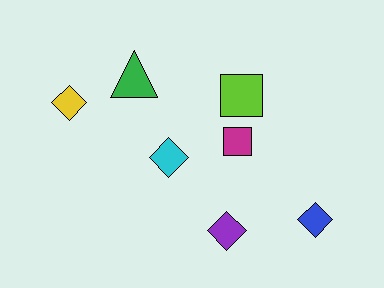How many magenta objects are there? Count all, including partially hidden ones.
There is 1 magenta object.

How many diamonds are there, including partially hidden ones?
There are 4 diamonds.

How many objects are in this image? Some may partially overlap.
There are 7 objects.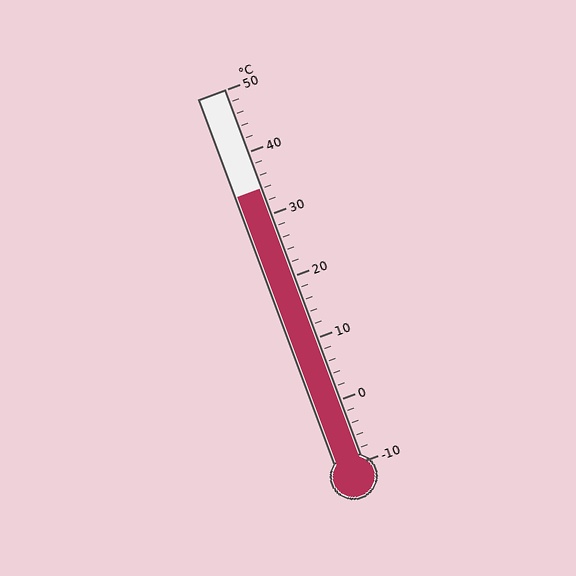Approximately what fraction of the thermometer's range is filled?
The thermometer is filled to approximately 75% of its range.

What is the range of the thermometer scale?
The thermometer scale ranges from -10°C to 50°C.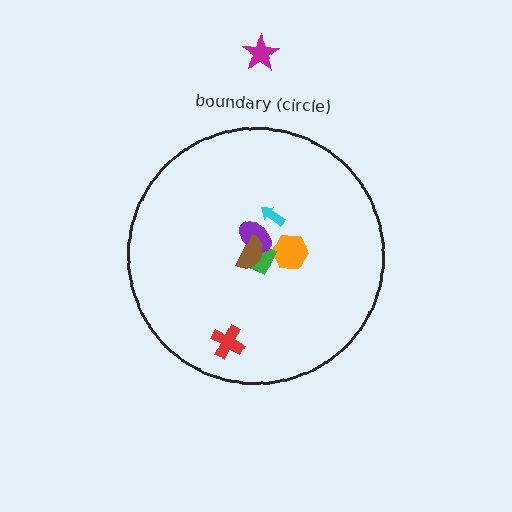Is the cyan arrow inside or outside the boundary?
Inside.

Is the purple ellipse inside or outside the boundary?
Inside.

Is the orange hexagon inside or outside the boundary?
Inside.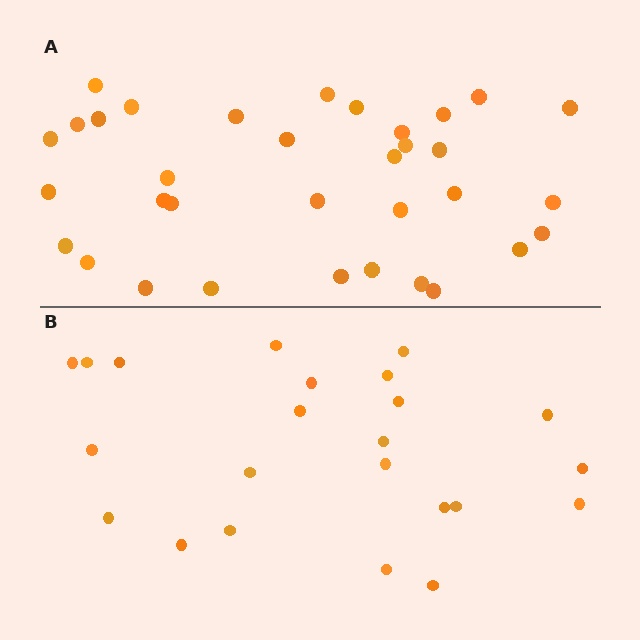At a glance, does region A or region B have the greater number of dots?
Region A (the top region) has more dots.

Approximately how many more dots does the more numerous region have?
Region A has roughly 12 or so more dots than region B.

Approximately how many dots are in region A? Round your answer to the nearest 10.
About 30 dots. (The exact count is 34, which rounds to 30.)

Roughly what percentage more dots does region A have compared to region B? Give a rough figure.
About 50% more.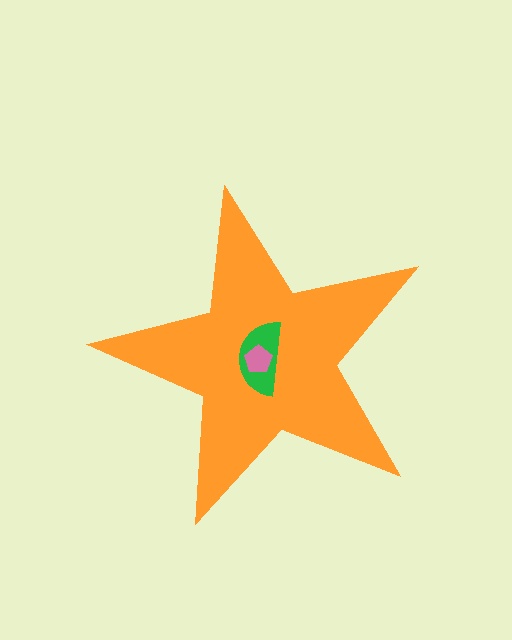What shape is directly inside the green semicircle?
The pink pentagon.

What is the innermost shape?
The pink pentagon.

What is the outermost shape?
The orange star.